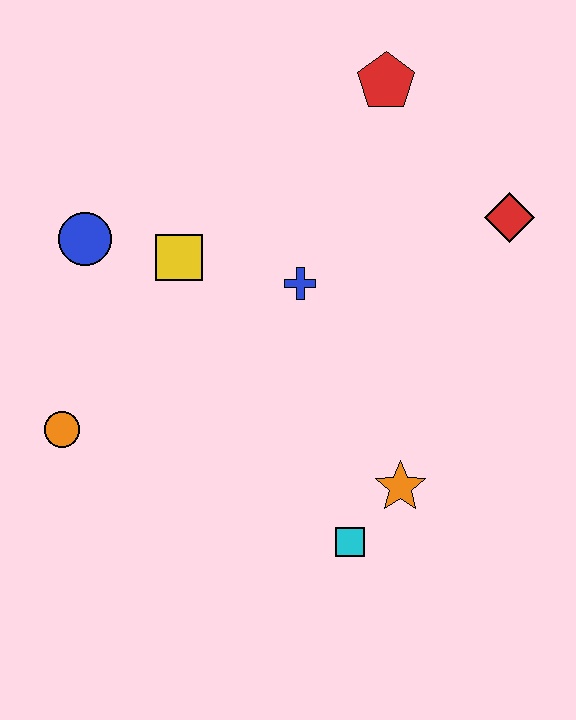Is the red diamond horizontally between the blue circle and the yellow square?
No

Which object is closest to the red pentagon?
The red diamond is closest to the red pentagon.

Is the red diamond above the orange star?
Yes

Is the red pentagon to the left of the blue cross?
No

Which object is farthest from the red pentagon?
The orange circle is farthest from the red pentagon.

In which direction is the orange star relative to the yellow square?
The orange star is below the yellow square.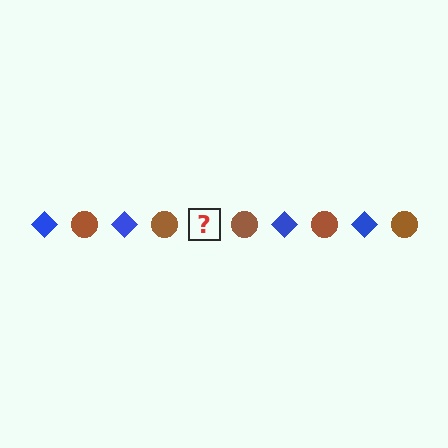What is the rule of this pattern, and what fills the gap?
The rule is that the pattern alternates between blue diamond and brown circle. The gap should be filled with a blue diamond.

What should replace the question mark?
The question mark should be replaced with a blue diamond.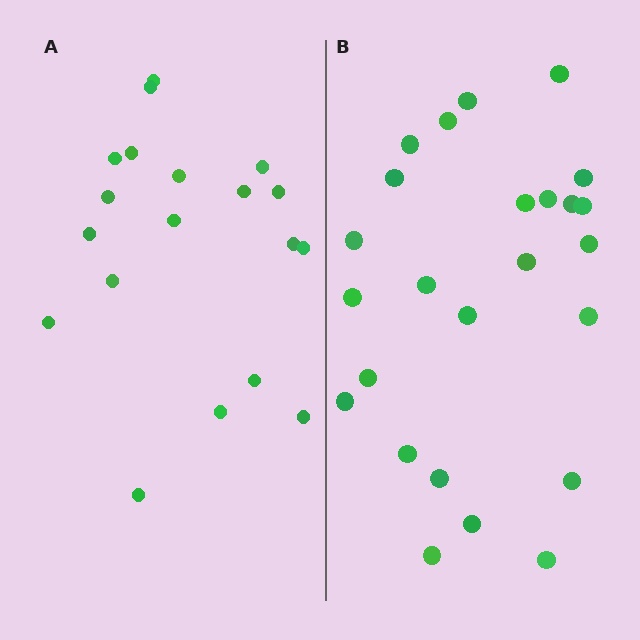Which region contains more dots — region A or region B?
Region B (the right region) has more dots.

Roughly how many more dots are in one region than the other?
Region B has about 6 more dots than region A.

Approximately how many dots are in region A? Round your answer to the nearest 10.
About 20 dots. (The exact count is 19, which rounds to 20.)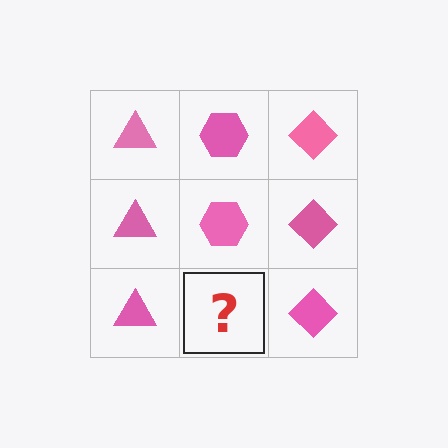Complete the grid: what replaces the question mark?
The question mark should be replaced with a pink hexagon.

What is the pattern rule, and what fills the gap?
The rule is that each column has a consistent shape. The gap should be filled with a pink hexagon.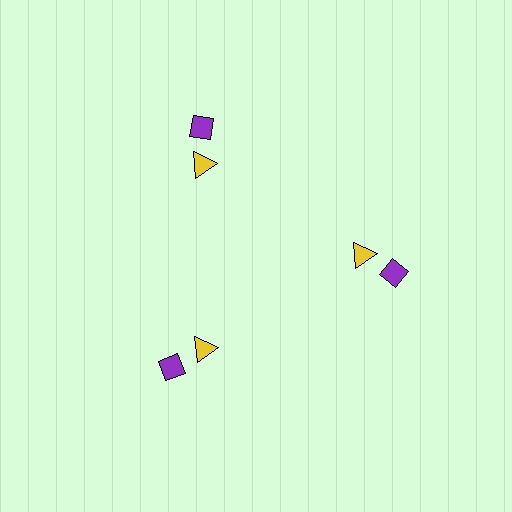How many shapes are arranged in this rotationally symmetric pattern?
There are 6 shapes, arranged in 3 groups of 2.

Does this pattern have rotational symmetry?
Yes, this pattern has 3-fold rotational symmetry. It looks the same after rotating 120 degrees around the center.